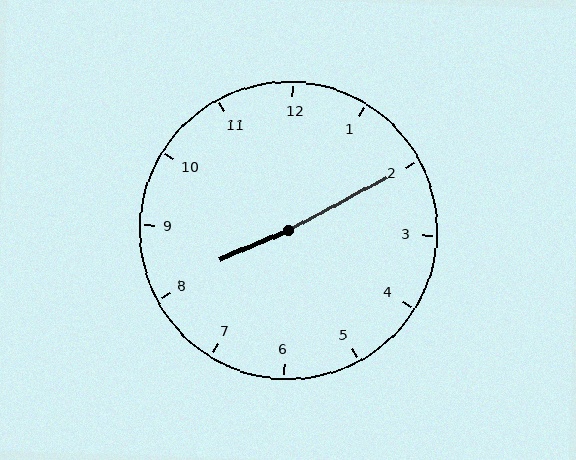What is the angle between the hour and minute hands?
Approximately 175 degrees.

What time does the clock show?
8:10.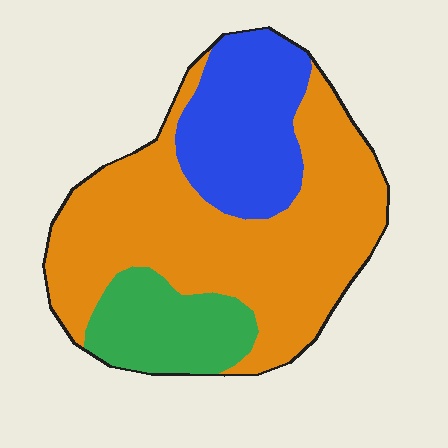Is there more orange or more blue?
Orange.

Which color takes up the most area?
Orange, at roughly 60%.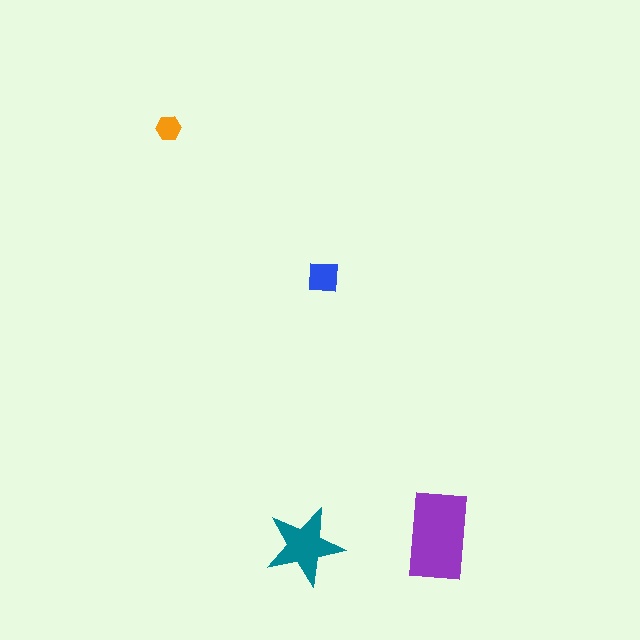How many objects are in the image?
There are 4 objects in the image.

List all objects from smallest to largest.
The orange hexagon, the blue square, the teal star, the purple rectangle.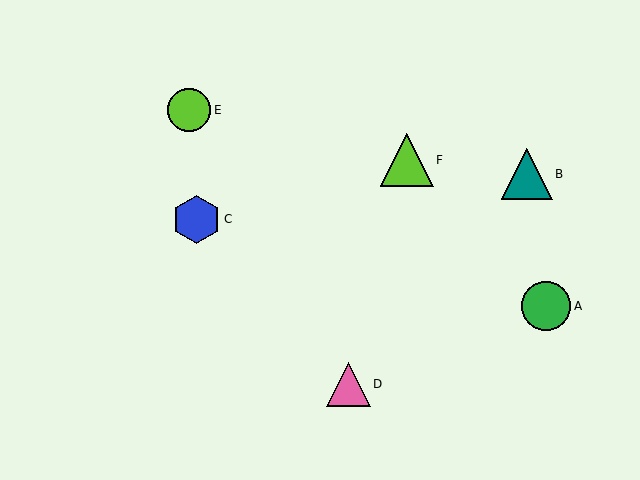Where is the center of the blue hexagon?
The center of the blue hexagon is at (197, 219).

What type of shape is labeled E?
Shape E is a lime circle.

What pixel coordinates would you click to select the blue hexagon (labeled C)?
Click at (197, 219) to select the blue hexagon C.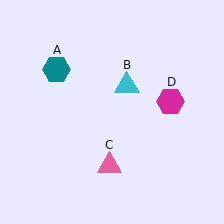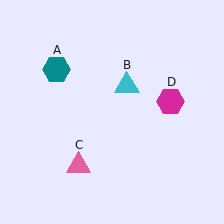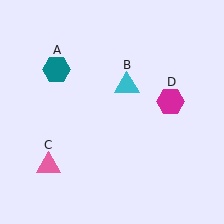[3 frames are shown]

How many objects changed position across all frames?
1 object changed position: pink triangle (object C).